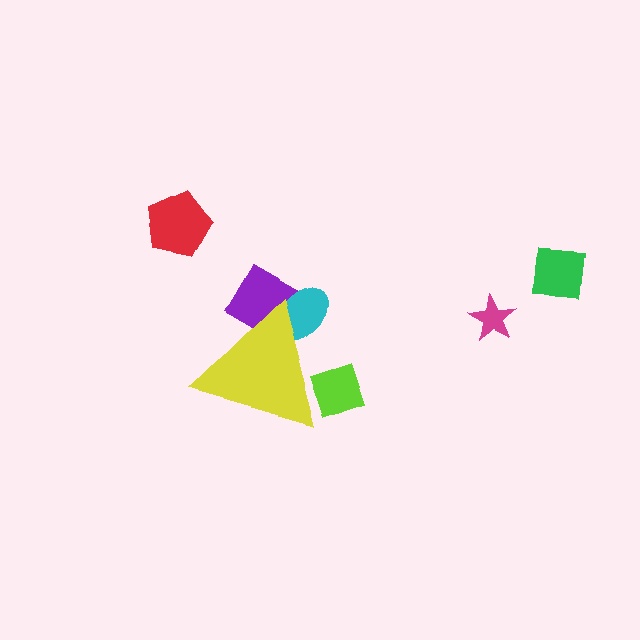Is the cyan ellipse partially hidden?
Yes, the cyan ellipse is partially hidden behind the yellow triangle.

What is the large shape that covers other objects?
A yellow triangle.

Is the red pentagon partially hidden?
No, the red pentagon is fully visible.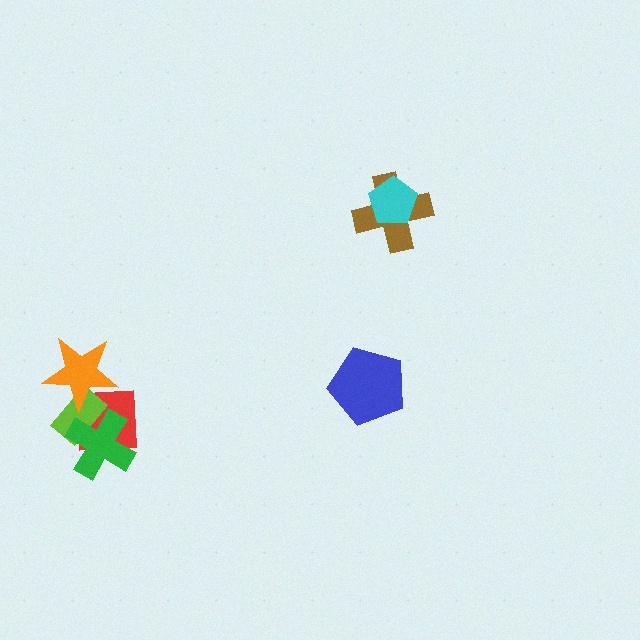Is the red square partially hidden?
Yes, it is partially covered by another shape.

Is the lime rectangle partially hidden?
Yes, it is partially covered by another shape.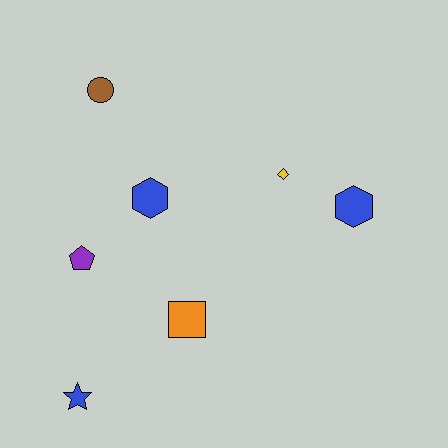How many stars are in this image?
There is 1 star.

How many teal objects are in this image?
There are no teal objects.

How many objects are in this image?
There are 7 objects.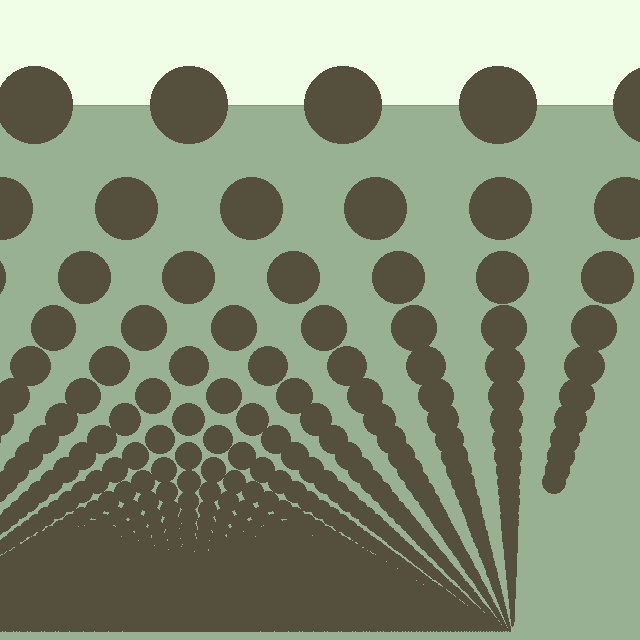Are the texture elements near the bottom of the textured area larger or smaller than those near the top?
Smaller. The gradient is inverted — elements near the bottom are smaller and denser.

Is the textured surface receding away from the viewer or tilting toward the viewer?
The surface appears to tilt toward the viewer. Texture elements get larger and sparser toward the top.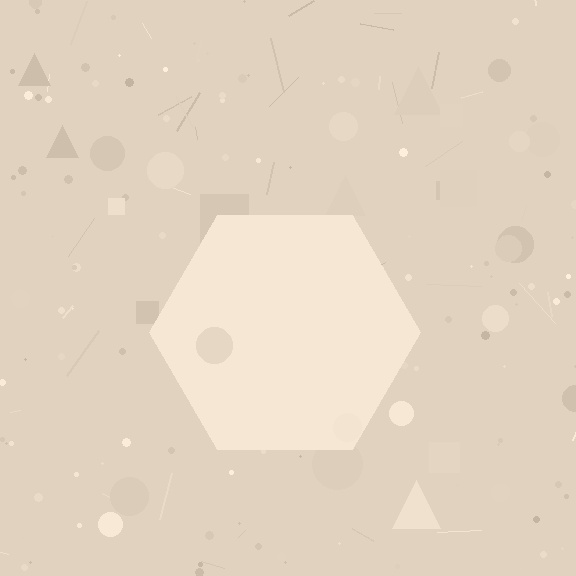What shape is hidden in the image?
A hexagon is hidden in the image.